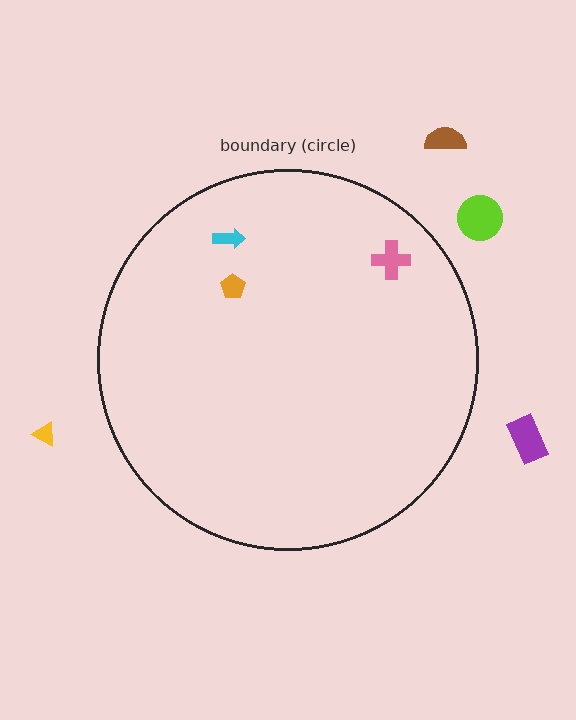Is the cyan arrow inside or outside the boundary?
Inside.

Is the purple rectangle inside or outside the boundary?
Outside.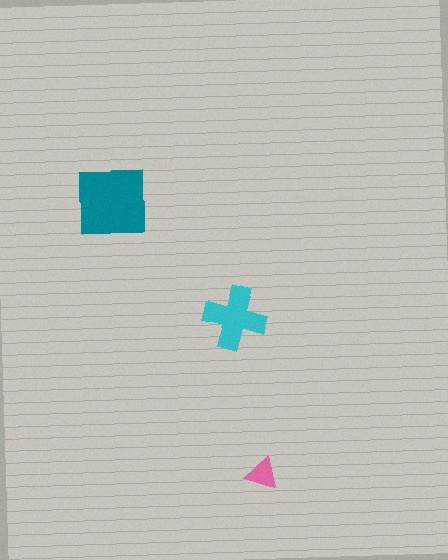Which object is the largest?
The teal square.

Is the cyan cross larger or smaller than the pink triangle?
Larger.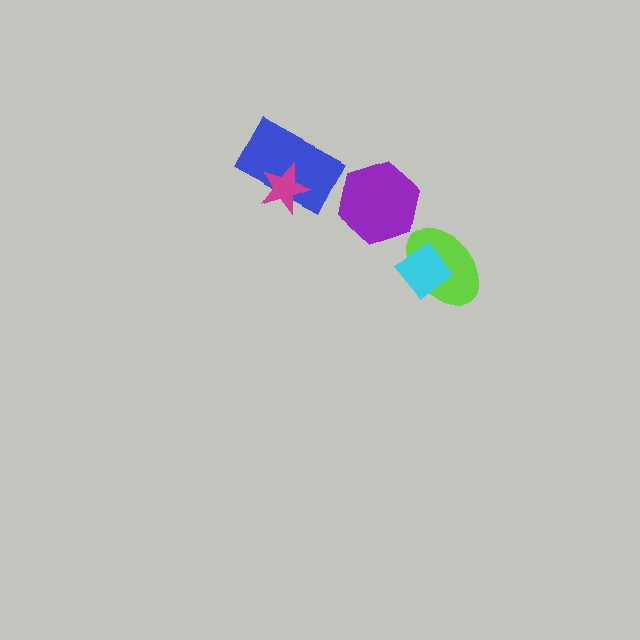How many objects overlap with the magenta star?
1 object overlaps with the magenta star.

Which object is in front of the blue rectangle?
The magenta star is in front of the blue rectangle.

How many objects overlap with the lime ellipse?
1 object overlaps with the lime ellipse.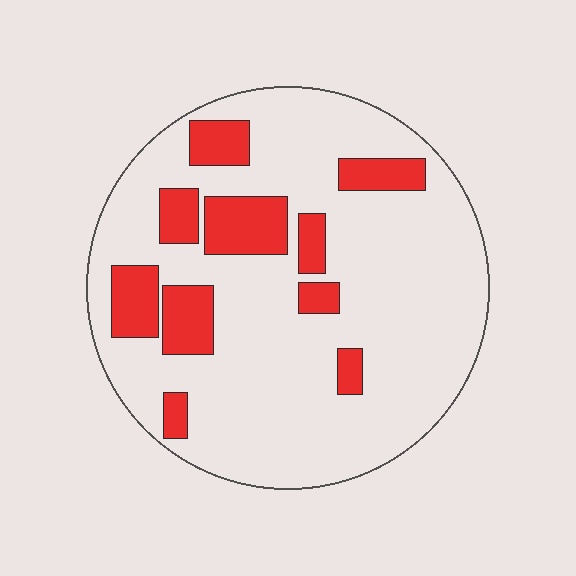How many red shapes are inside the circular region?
10.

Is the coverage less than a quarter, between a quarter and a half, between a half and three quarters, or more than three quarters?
Less than a quarter.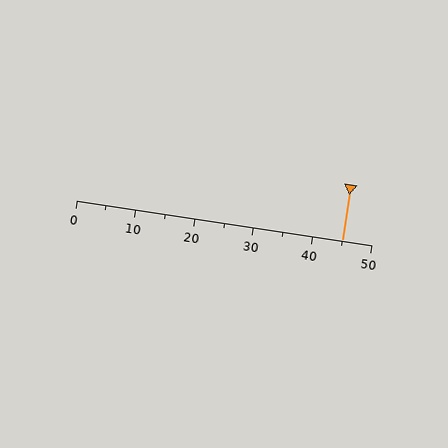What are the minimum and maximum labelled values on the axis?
The axis runs from 0 to 50.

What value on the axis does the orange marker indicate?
The marker indicates approximately 45.